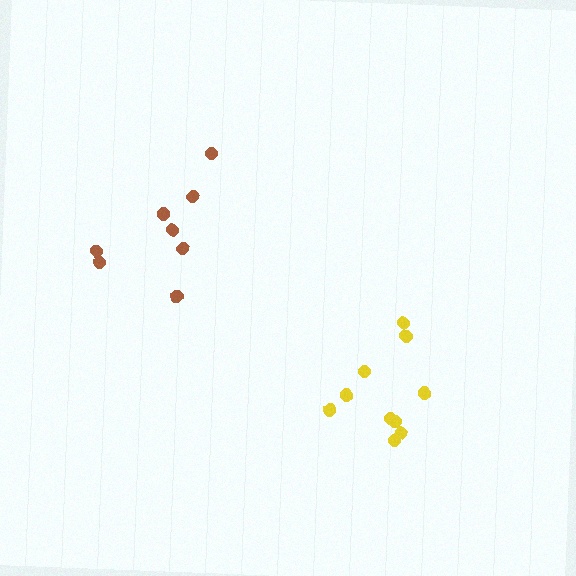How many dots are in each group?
Group 1: 8 dots, Group 2: 10 dots (18 total).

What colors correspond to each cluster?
The clusters are colored: brown, yellow.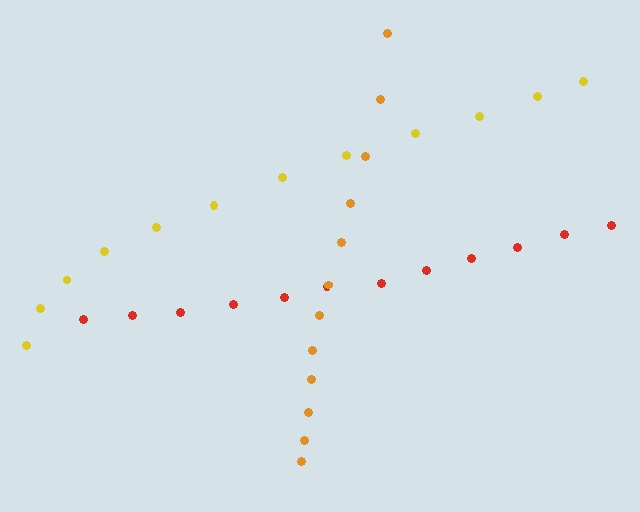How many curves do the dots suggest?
There are 3 distinct paths.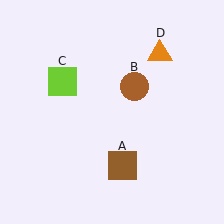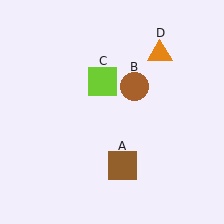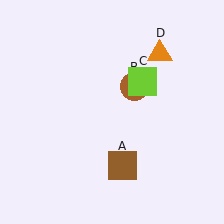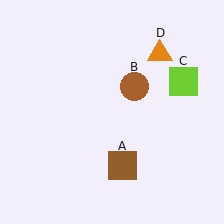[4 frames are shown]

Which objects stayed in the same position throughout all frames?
Brown square (object A) and brown circle (object B) and orange triangle (object D) remained stationary.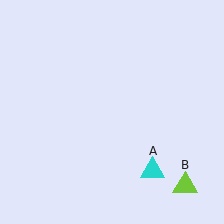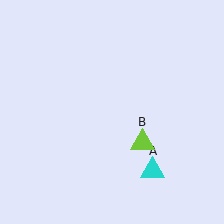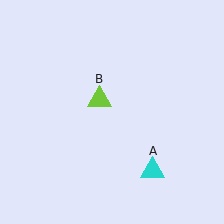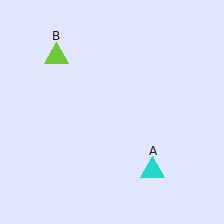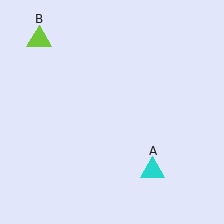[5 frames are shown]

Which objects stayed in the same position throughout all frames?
Cyan triangle (object A) remained stationary.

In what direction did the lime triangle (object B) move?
The lime triangle (object B) moved up and to the left.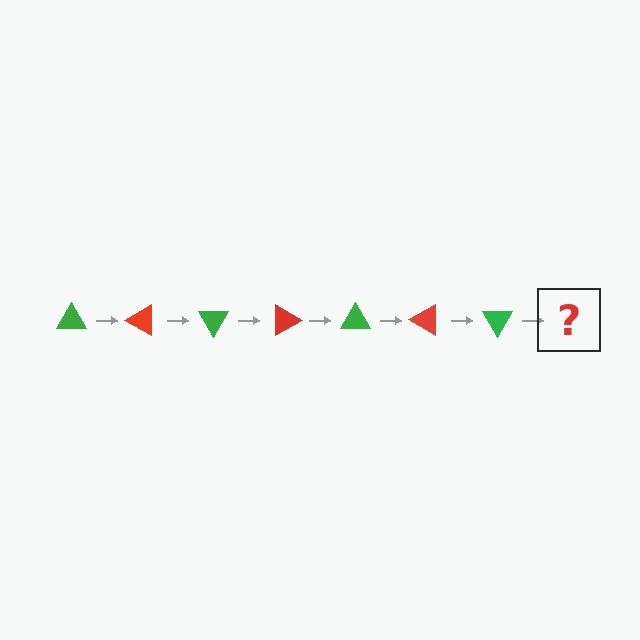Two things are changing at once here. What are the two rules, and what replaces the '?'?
The two rules are that it rotates 30 degrees each step and the color cycles through green and red. The '?' should be a red triangle, rotated 210 degrees from the start.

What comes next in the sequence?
The next element should be a red triangle, rotated 210 degrees from the start.